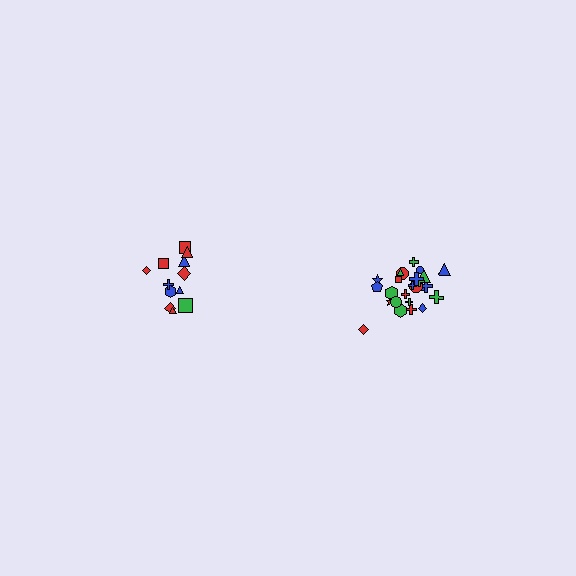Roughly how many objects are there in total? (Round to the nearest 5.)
Roughly 35 objects in total.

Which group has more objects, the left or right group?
The right group.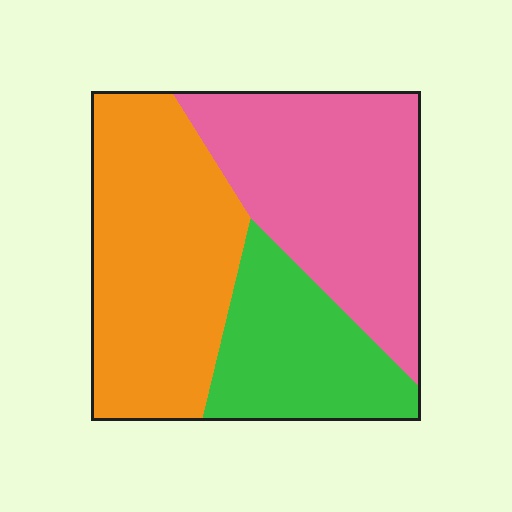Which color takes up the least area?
Green, at roughly 25%.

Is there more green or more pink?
Pink.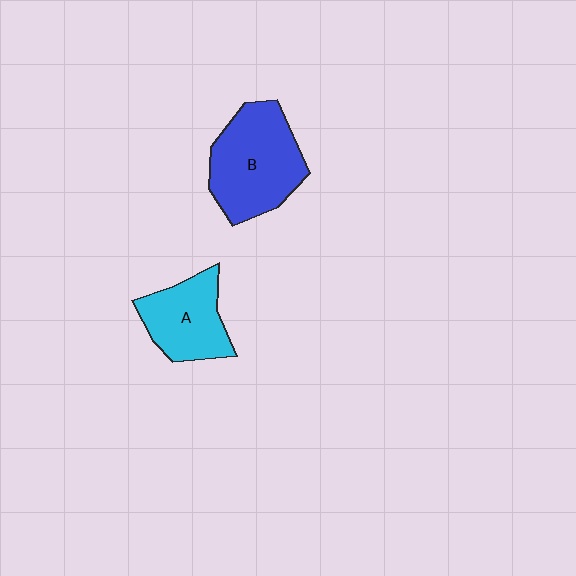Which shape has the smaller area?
Shape A (cyan).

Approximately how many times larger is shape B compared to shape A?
Approximately 1.4 times.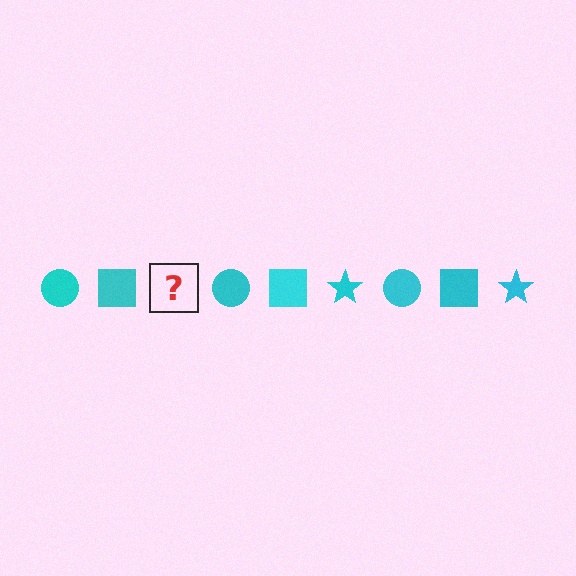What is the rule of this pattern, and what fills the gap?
The rule is that the pattern cycles through circle, square, star shapes in cyan. The gap should be filled with a cyan star.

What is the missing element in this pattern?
The missing element is a cyan star.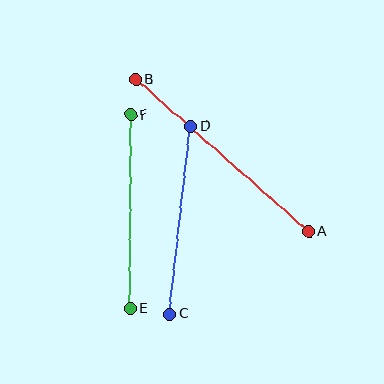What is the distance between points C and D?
The distance is approximately 189 pixels.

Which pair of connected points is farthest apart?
Points A and B are farthest apart.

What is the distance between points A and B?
The distance is approximately 230 pixels.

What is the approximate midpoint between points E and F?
The midpoint is at approximately (130, 212) pixels.